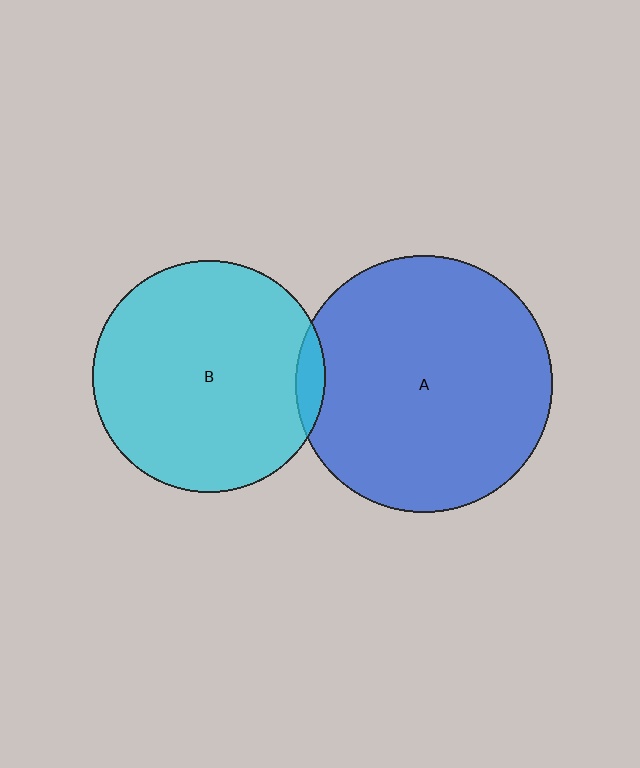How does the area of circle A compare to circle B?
Approximately 1.2 times.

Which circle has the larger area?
Circle A (blue).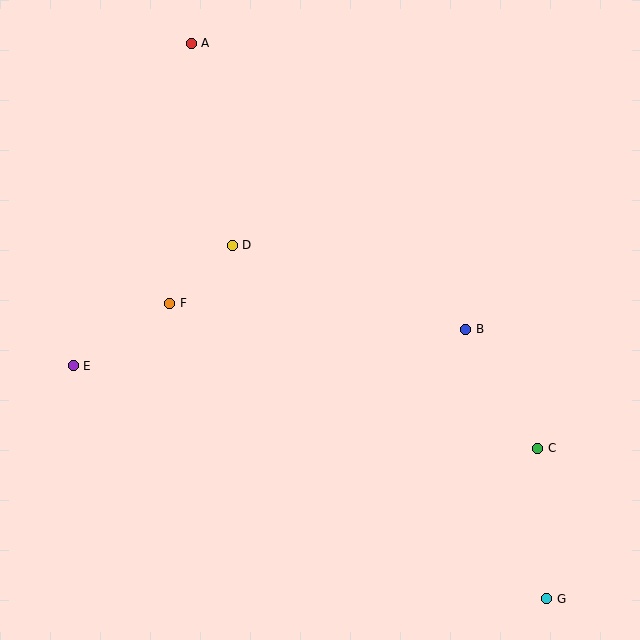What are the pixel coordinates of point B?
Point B is at (466, 329).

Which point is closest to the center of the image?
Point D at (232, 245) is closest to the center.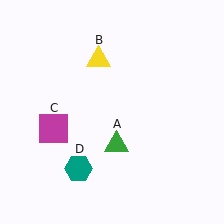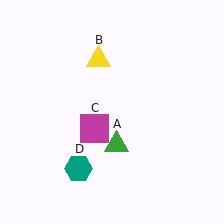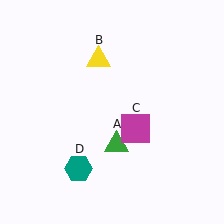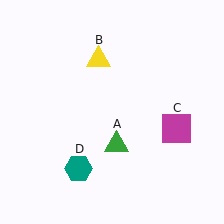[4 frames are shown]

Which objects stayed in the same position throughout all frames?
Green triangle (object A) and yellow triangle (object B) and teal hexagon (object D) remained stationary.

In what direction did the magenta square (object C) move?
The magenta square (object C) moved right.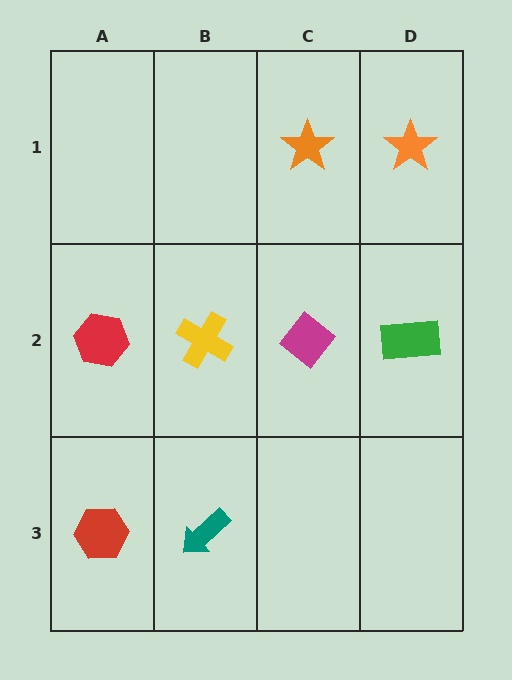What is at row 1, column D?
An orange star.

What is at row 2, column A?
A red hexagon.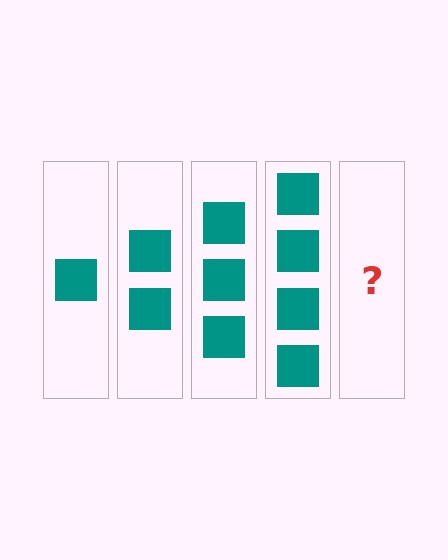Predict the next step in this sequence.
The next step is 5 squares.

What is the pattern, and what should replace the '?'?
The pattern is that each step adds one more square. The '?' should be 5 squares.